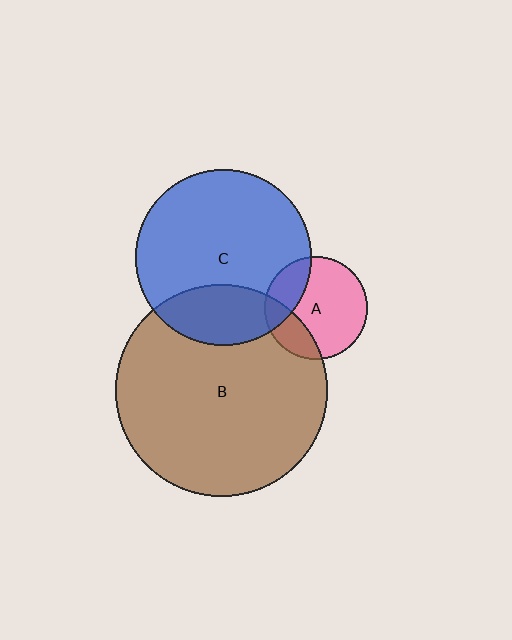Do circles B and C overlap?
Yes.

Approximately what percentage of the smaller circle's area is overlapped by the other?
Approximately 25%.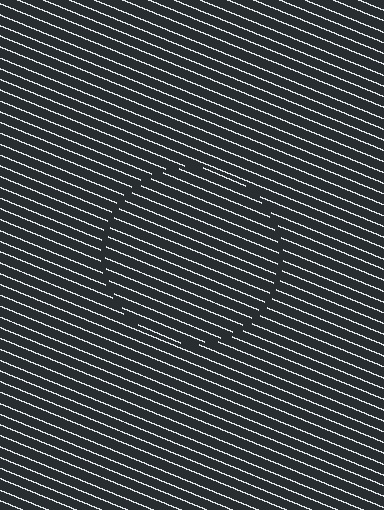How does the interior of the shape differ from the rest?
The interior of the shape contains the same grating, shifted by half a period — the contour is defined by the phase discontinuity where line-ends from the inner and outer gratings abut.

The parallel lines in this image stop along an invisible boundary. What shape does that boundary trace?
An illusory circle. The interior of the shape contains the same grating, shifted by half a period — the contour is defined by the phase discontinuity where line-ends from the inner and outer gratings abut.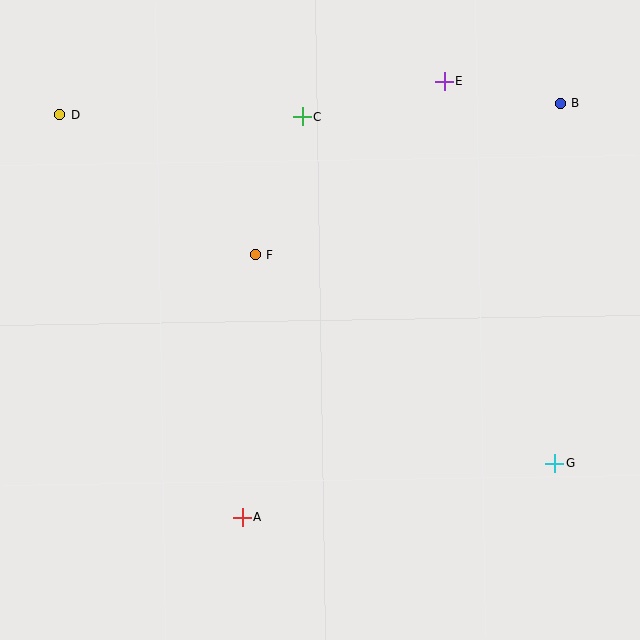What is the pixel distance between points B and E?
The distance between B and E is 117 pixels.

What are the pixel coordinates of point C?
Point C is at (302, 117).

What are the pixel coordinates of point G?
Point G is at (555, 464).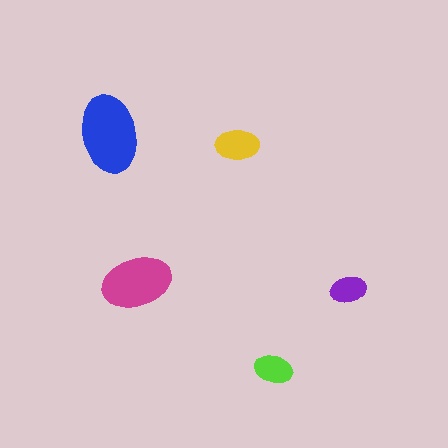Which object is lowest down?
The lime ellipse is bottommost.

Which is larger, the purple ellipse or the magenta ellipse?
The magenta one.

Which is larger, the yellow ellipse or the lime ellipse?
The yellow one.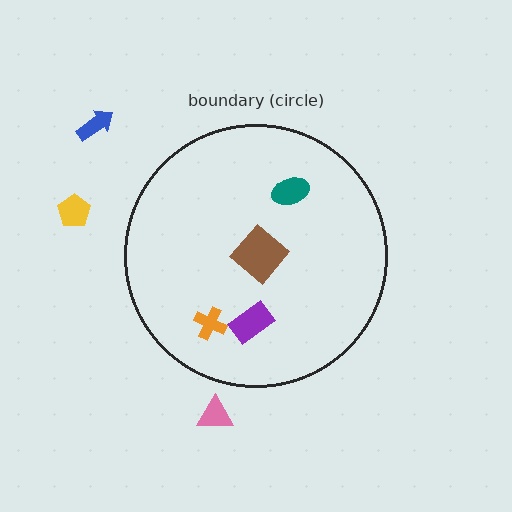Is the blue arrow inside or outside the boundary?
Outside.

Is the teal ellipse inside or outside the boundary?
Inside.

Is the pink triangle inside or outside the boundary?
Outside.